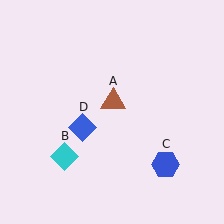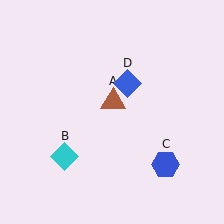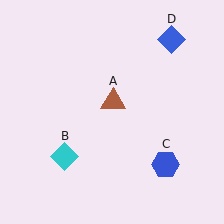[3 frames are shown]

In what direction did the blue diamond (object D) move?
The blue diamond (object D) moved up and to the right.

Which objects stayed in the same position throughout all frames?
Brown triangle (object A) and cyan diamond (object B) and blue hexagon (object C) remained stationary.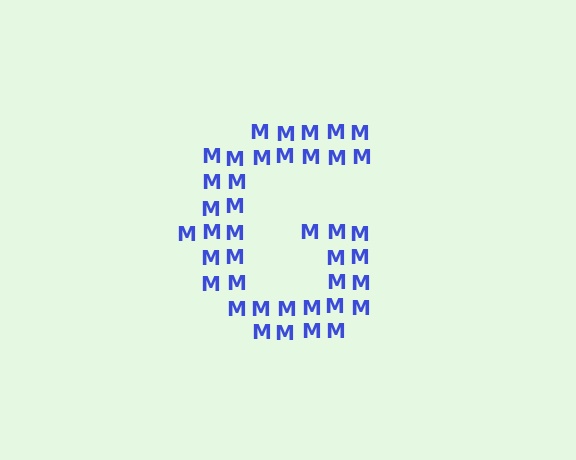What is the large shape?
The large shape is the letter G.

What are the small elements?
The small elements are letter M's.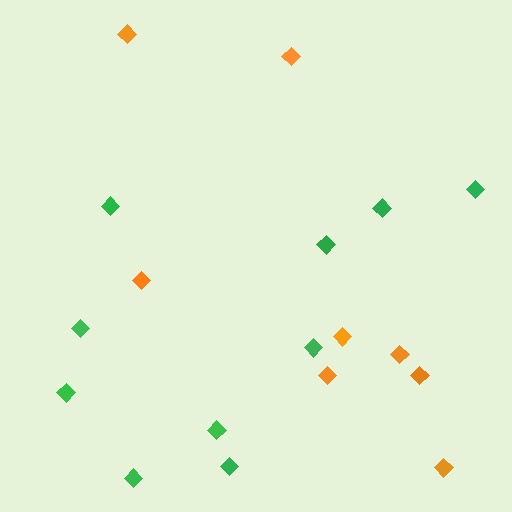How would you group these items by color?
There are 2 groups: one group of orange diamonds (8) and one group of green diamonds (10).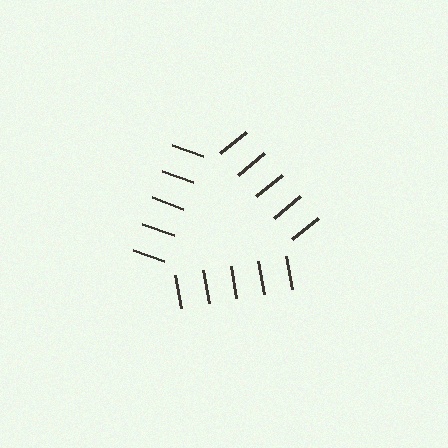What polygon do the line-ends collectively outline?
An illusory triangle — the line segments terminate on its edges but no continuous stroke is drawn.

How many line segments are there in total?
15 — 5 along each of the 3 edges.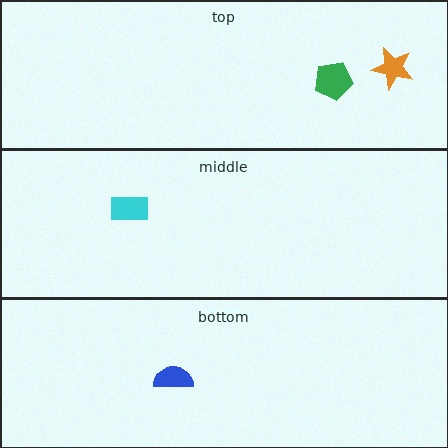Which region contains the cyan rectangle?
The middle region.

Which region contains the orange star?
The top region.